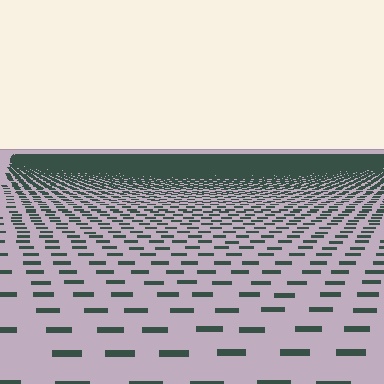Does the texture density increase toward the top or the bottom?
Density increases toward the top.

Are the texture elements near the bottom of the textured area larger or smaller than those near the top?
Larger. Near the bottom, elements are closer to the viewer and appear at a bigger on-screen size.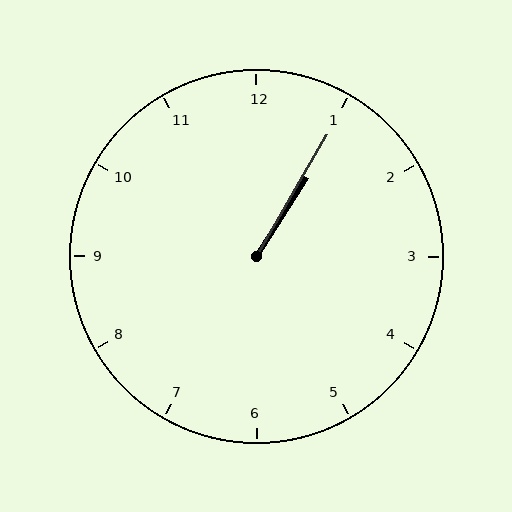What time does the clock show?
1:05.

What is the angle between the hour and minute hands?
Approximately 2 degrees.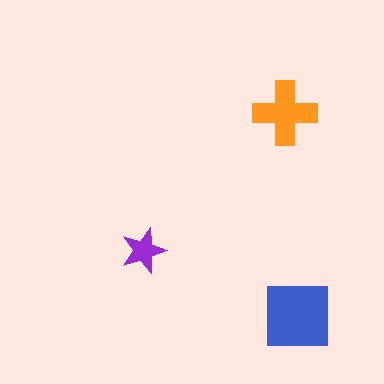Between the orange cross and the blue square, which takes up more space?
The blue square.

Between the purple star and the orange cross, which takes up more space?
The orange cross.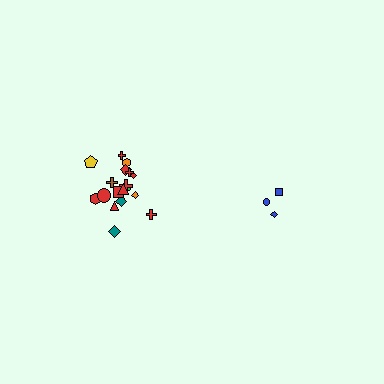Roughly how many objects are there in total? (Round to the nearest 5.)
Roughly 20 objects in total.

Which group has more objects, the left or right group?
The left group.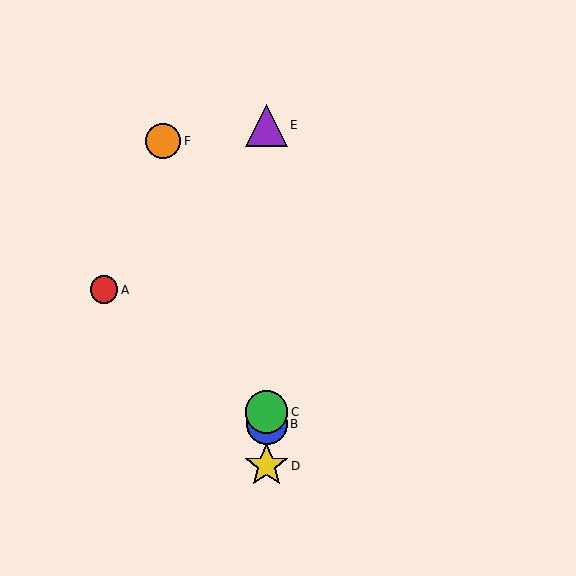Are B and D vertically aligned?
Yes, both are at x≈267.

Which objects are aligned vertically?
Objects B, C, D, E are aligned vertically.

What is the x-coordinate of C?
Object C is at x≈267.